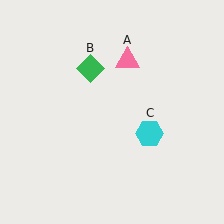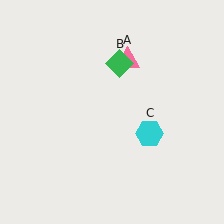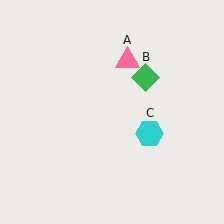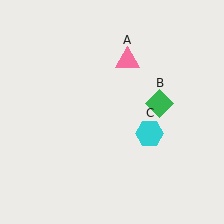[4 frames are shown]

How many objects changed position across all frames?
1 object changed position: green diamond (object B).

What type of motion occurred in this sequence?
The green diamond (object B) rotated clockwise around the center of the scene.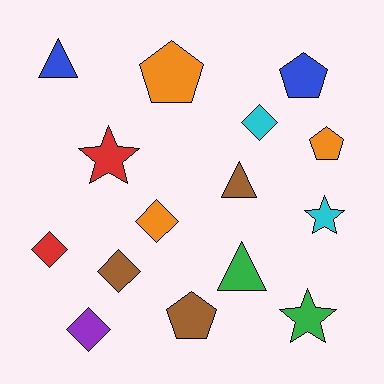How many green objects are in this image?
There are 2 green objects.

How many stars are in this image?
There are 3 stars.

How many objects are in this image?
There are 15 objects.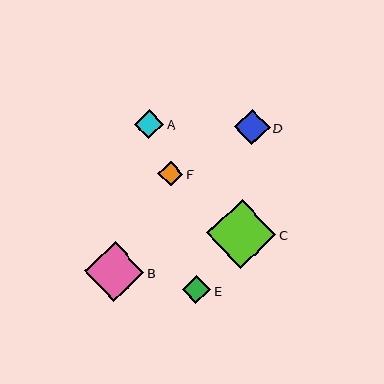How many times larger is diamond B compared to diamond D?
Diamond B is approximately 1.7 times the size of diamond D.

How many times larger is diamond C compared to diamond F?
Diamond C is approximately 2.8 times the size of diamond F.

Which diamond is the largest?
Diamond C is the largest with a size of approximately 69 pixels.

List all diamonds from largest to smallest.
From largest to smallest: C, B, D, A, E, F.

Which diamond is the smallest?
Diamond F is the smallest with a size of approximately 25 pixels.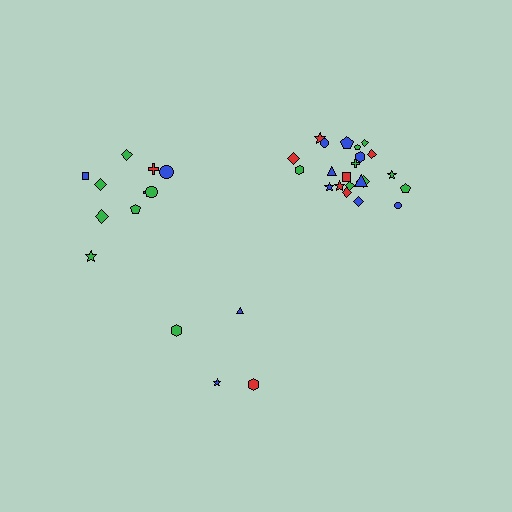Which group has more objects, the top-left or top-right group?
The top-right group.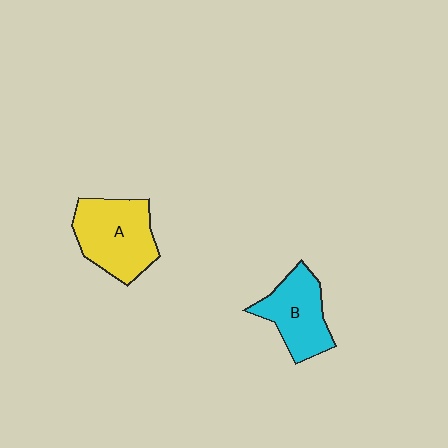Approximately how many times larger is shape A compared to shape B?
Approximately 1.2 times.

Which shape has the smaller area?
Shape B (cyan).